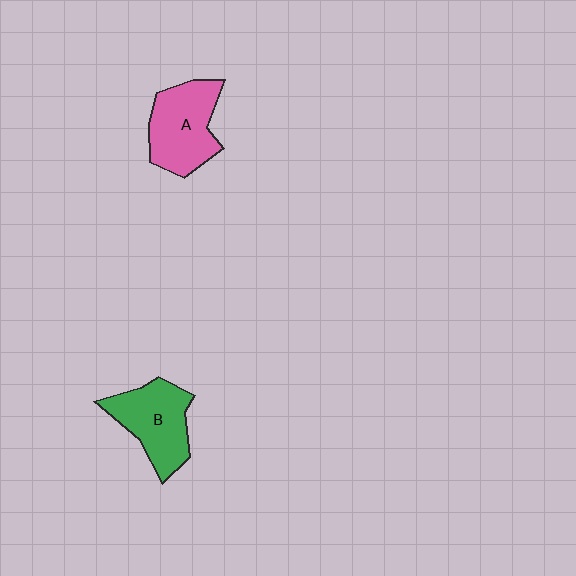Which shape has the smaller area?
Shape B (green).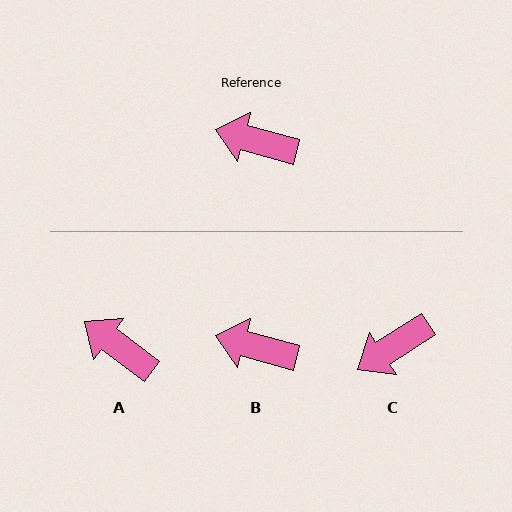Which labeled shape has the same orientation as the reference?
B.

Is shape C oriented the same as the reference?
No, it is off by about 48 degrees.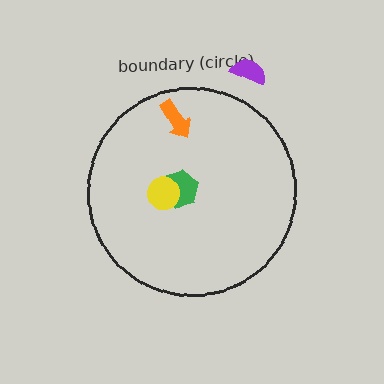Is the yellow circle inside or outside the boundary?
Inside.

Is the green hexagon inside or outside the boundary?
Inside.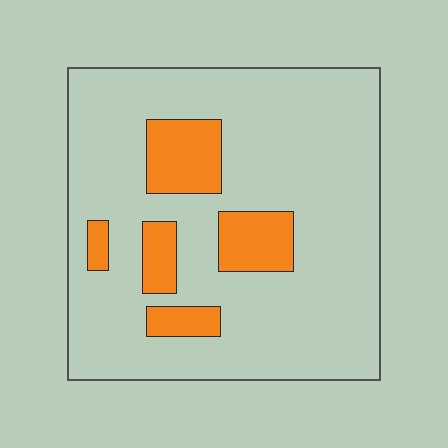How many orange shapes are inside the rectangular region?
5.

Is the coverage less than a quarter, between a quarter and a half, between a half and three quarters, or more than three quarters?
Less than a quarter.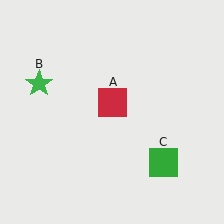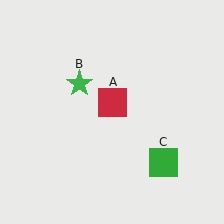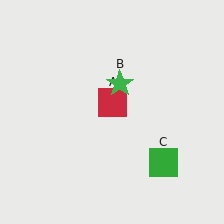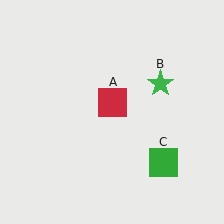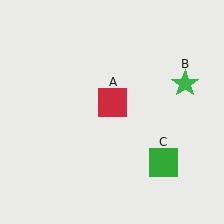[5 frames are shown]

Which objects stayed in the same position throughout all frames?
Red square (object A) and green square (object C) remained stationary.